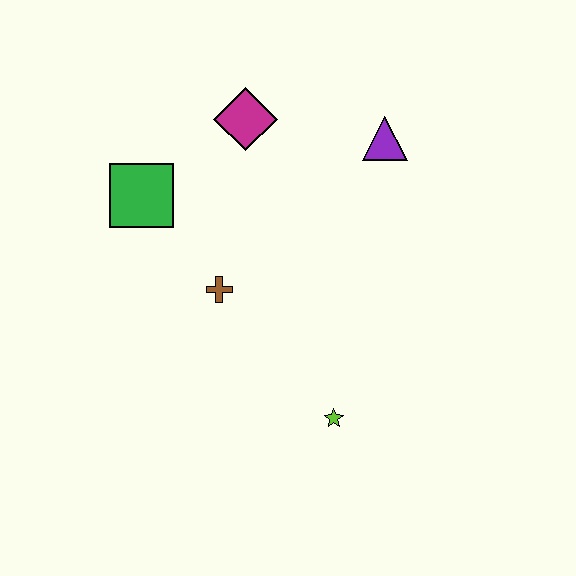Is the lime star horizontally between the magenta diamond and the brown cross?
No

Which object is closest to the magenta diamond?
The green square is closest to the magenta diamond.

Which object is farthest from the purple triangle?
The lime star is farthest from the purple triangle.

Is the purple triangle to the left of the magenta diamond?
No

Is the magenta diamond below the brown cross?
No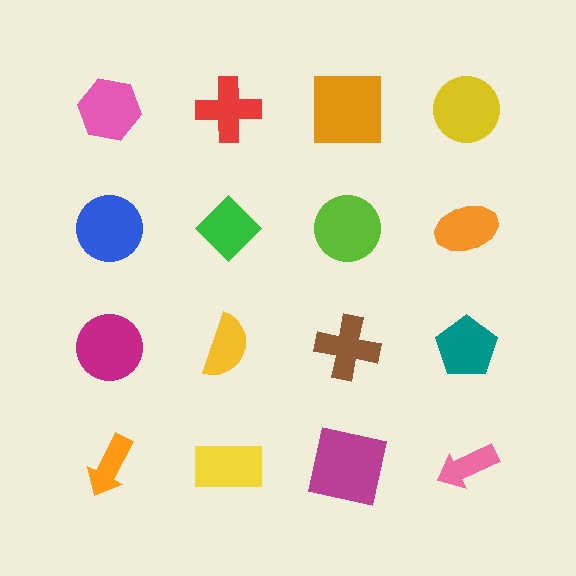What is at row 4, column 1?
An orange arrow.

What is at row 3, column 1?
A magenta circle.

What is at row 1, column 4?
A yellow circle.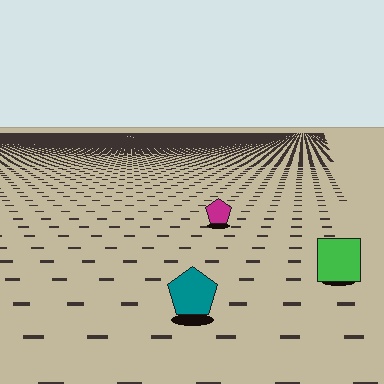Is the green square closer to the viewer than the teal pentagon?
No. The teal pentagon is closer — you can tell from the texture gradient: the ground texture is coarser near it.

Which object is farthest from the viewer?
The magenta pentagon is farthest from the viewer. It appears smaller and the ground texture around it is denser.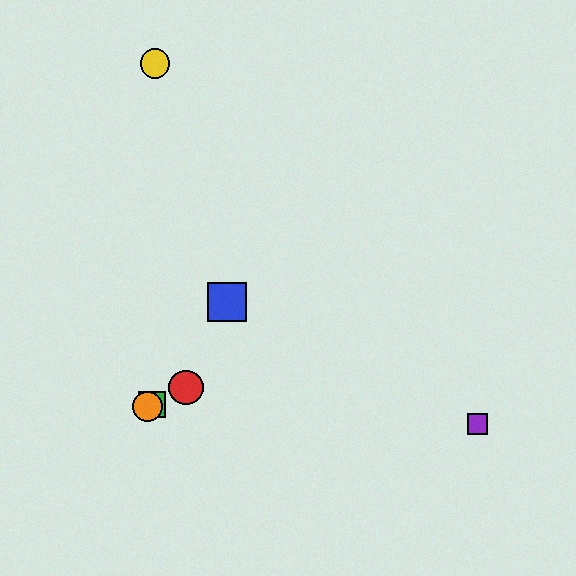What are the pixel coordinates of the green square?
The green square is at (152, 405).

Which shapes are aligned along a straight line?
The red circle, the green square, the orange circle are aligned along a straight line.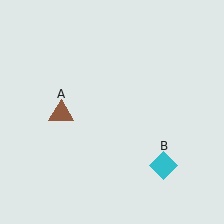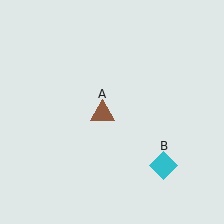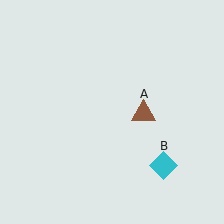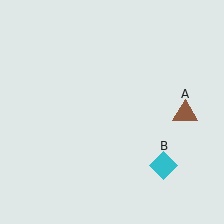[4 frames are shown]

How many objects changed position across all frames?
1 object changed position: brown triangle (object A).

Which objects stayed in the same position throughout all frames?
Cyan diamond (object B) remained stationary.